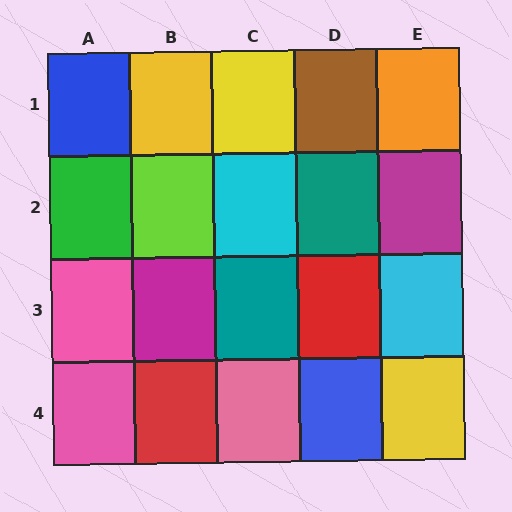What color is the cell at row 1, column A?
Blue.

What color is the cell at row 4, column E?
Yellow.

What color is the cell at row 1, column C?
Yellow.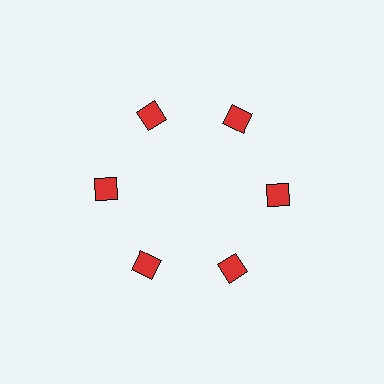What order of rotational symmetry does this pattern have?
This pattern has 6-fold rotational symmetry.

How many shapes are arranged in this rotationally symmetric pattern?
There are 6 shapes, arranged in 6 groups of 1.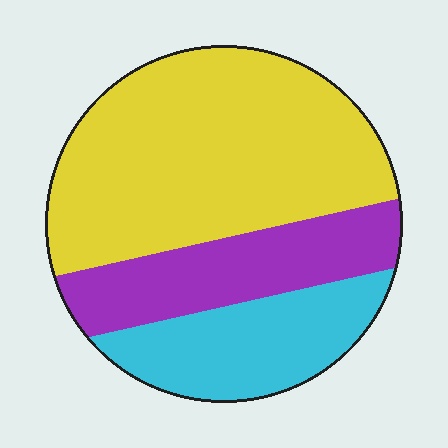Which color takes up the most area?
Yellow, at roughly 55%.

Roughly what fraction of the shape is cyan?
Cyan covers roughly 20% of the shape.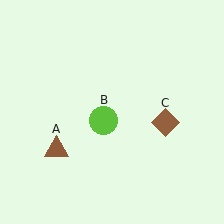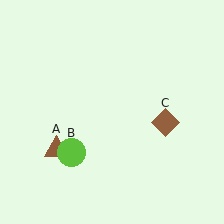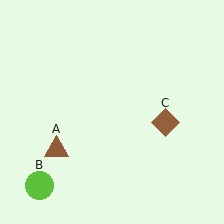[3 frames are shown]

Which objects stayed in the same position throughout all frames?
Brown triangle (object A) and brown diamond (object C) remained stationary.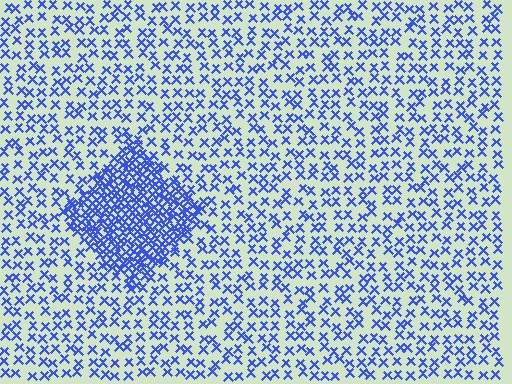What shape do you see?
I see a diamond.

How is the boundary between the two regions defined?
The boundary is defined by a change in element density (approximately 2.8x ratio). All elements are the same color, size, and shape.